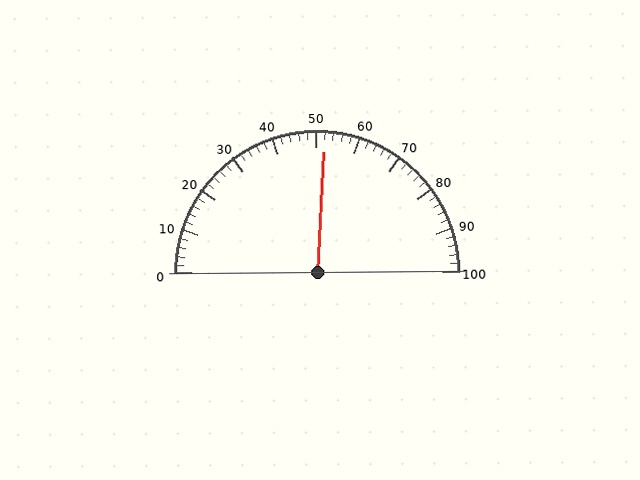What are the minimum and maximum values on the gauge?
The gauge ranges from 0 to 100.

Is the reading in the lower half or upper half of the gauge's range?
The reading is in the upper half of the range (0 to 100).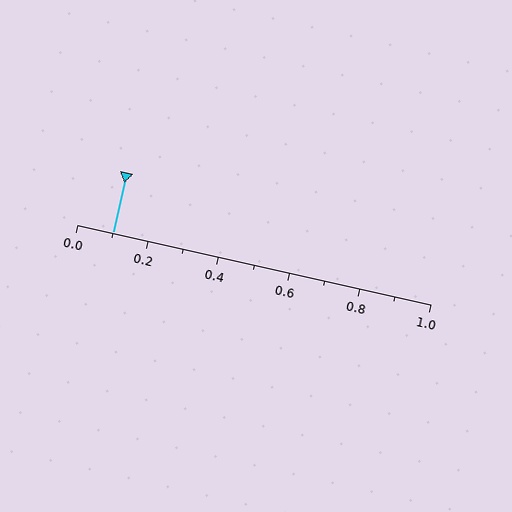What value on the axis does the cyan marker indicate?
The marker indicates approximately 0.1.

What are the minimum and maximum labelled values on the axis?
The axis runs from 0.0 to 1.0.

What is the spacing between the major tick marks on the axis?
The major ticks are spaced 0.2 apart.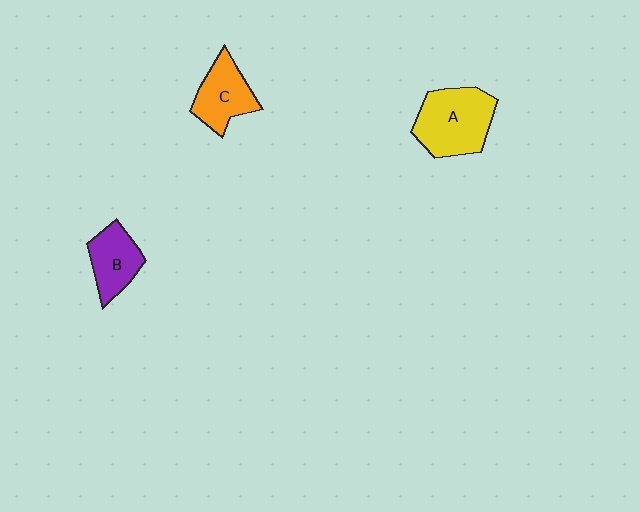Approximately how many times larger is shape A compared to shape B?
Approximately 1.6 times.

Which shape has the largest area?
Shape A (yellow).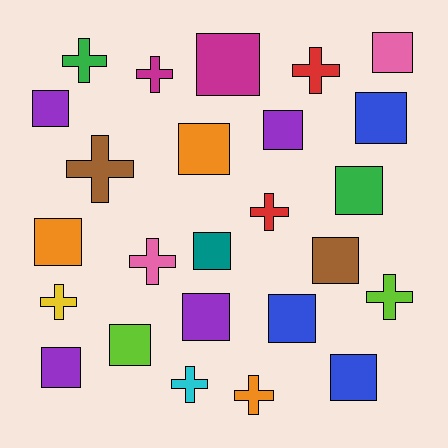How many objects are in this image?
There are 25 objects.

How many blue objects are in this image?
There are 3 blue objects.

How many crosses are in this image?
There are 10 crosses.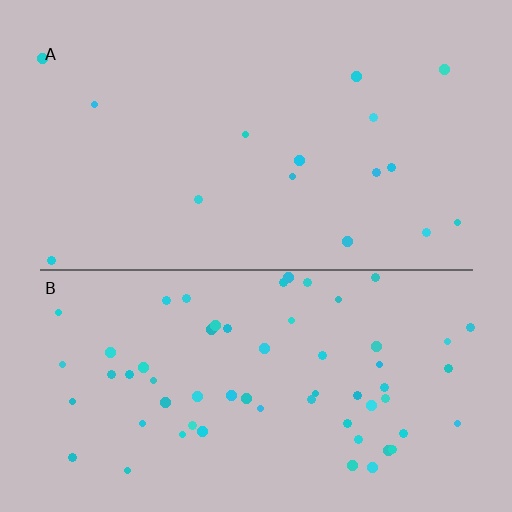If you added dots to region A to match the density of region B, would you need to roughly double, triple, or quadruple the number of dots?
Approximately quadruple.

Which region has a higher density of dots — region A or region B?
B (the bottom).